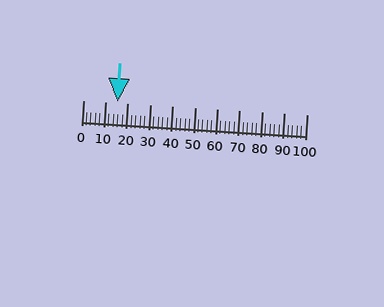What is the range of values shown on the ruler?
The ruler shows values from 0 to 100.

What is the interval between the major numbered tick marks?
The major tick marks are spaced 10 units apart.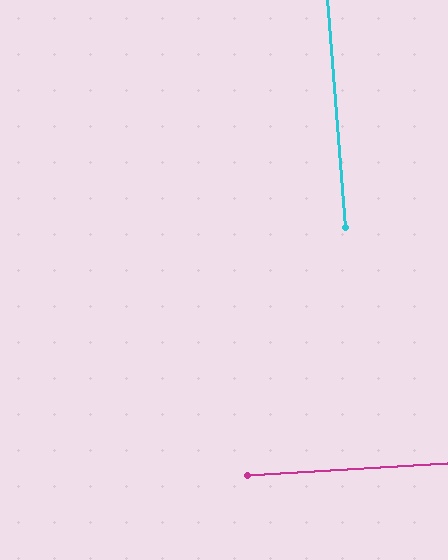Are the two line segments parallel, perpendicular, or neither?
Perpendicular — they meet at approximately 89°.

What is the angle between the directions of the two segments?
Approximately 89 degrees.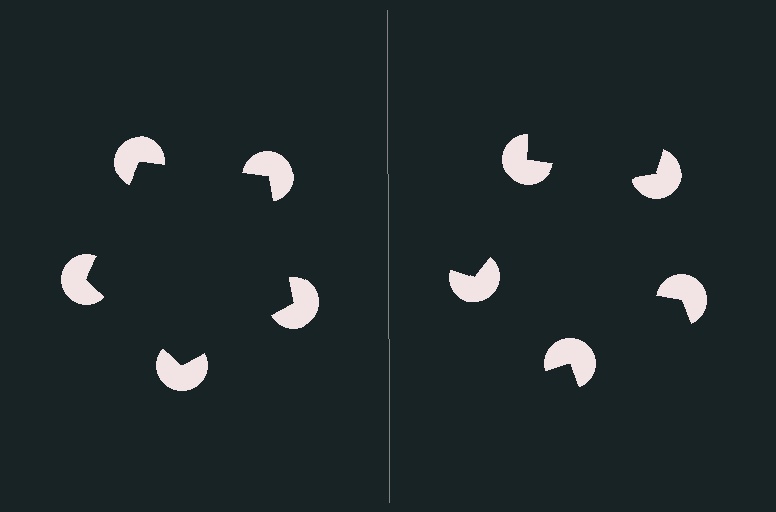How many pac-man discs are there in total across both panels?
10 — 5 on each side.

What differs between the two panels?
The pac-man discs are positioned identically on both sides; only the wedge orientations differ. On the left they align to a pentagon; on the right they are misaligned.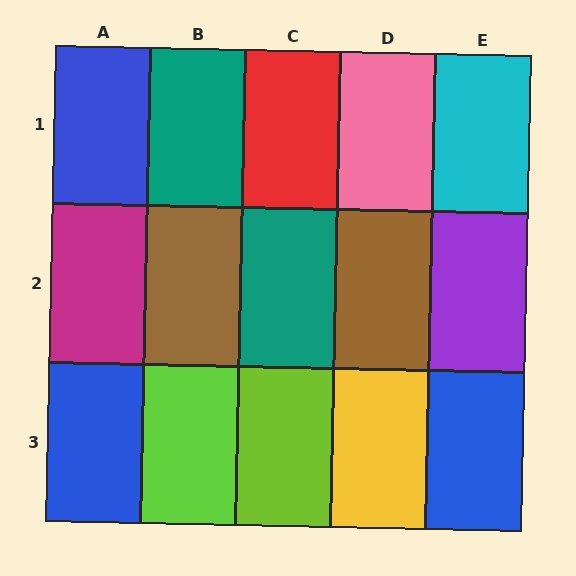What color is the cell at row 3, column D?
Yellow.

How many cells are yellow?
1 cell is yellow.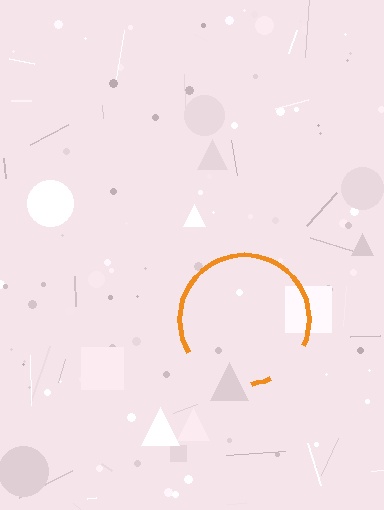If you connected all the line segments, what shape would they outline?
They would outline a circle.